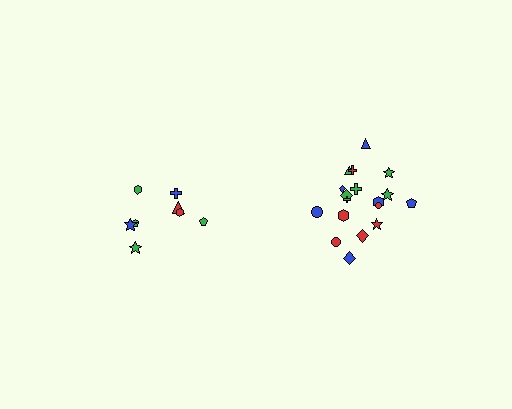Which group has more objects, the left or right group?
The right group.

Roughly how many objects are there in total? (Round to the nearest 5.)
Roughly 25 objects in total.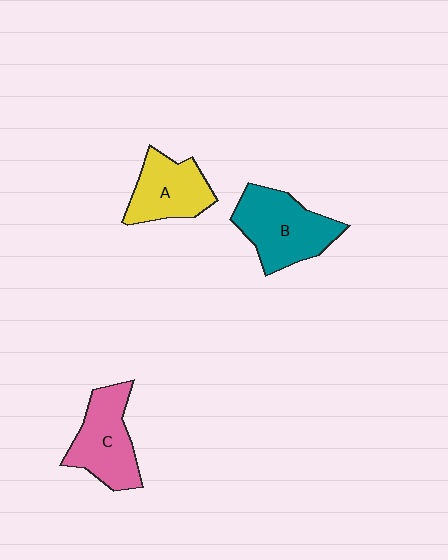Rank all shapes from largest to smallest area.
From largest to smallest: B (teal), C (pink), A (yellow).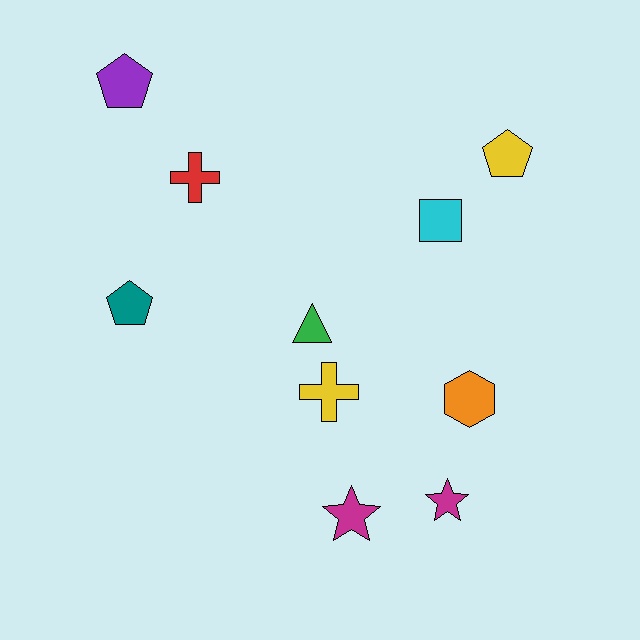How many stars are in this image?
There are 2 stars.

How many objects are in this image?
There are 10 objects.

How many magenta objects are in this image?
There are 2 magenta objects.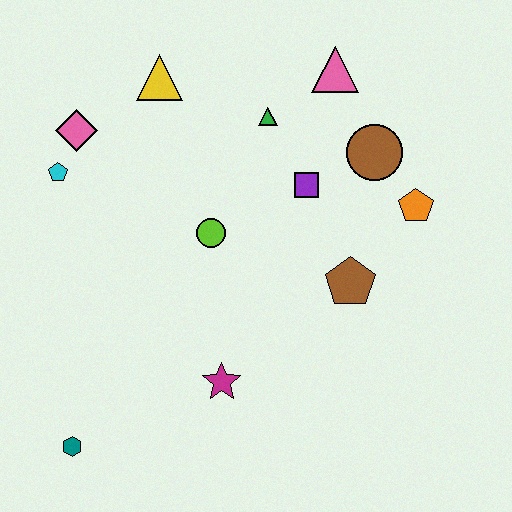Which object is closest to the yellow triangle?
The pink diamond is closest to the yellow triangle.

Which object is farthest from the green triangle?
The teal hexagon is farthest from the green triangle.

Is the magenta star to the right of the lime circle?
Yes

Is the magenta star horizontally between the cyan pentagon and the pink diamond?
No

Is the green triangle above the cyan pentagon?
Yes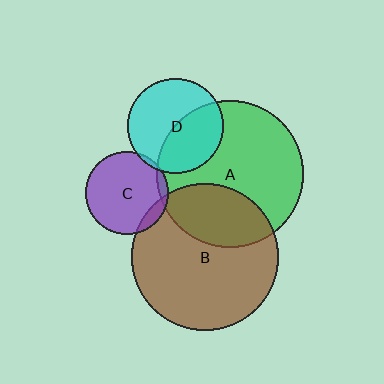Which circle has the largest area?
Circle B (brown).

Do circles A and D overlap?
Yes.